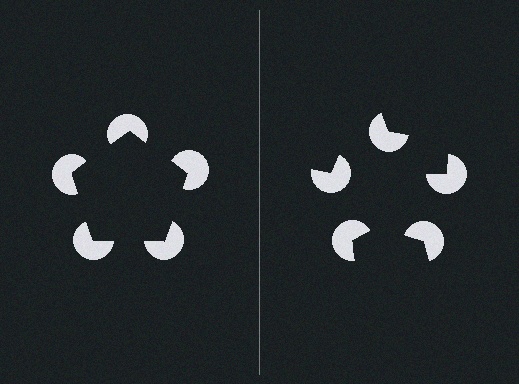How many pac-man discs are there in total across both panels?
10 — 5 on each side.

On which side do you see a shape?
An illusory pentagon appears on the left side. On the right side the wedge cuts are rotated, so no coherent shape forms.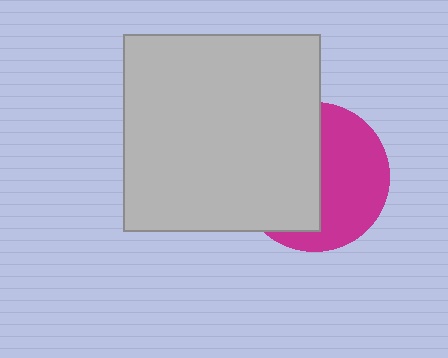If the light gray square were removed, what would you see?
You would see the complete magenta circle.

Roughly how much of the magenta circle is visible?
About half of it is visible (roughly 49%).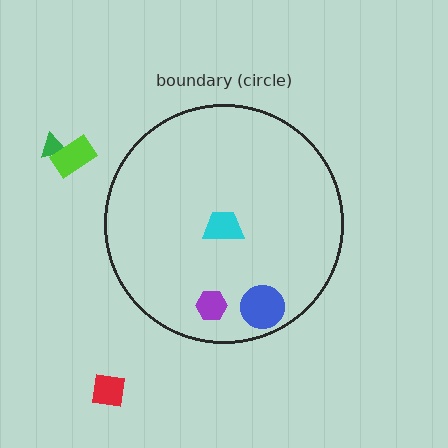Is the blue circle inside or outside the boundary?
Inside.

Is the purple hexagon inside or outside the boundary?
Inside.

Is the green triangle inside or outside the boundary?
Outside.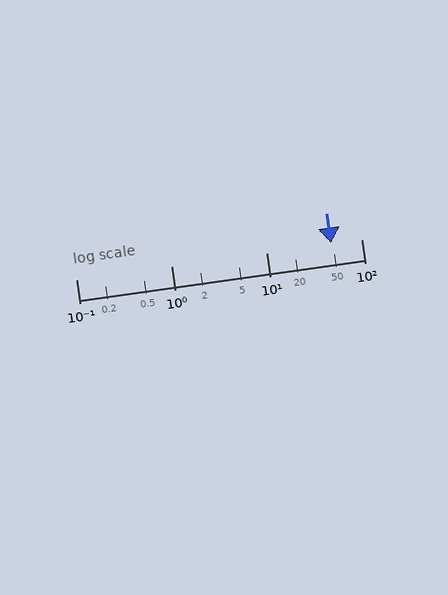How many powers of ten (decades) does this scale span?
The scale spans 3 decades, from 0.1 to 100.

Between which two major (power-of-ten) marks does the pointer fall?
The pointer is between 10 and 100.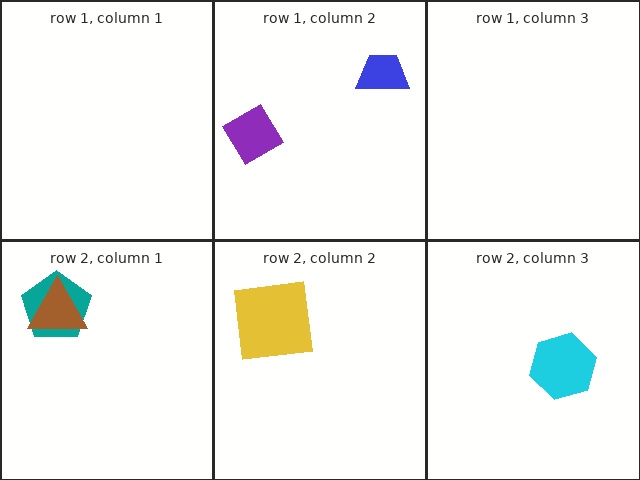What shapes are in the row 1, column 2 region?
The purple diamond, the blue trapezoid.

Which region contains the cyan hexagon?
The row 2, column 3 region.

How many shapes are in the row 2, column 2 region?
1.